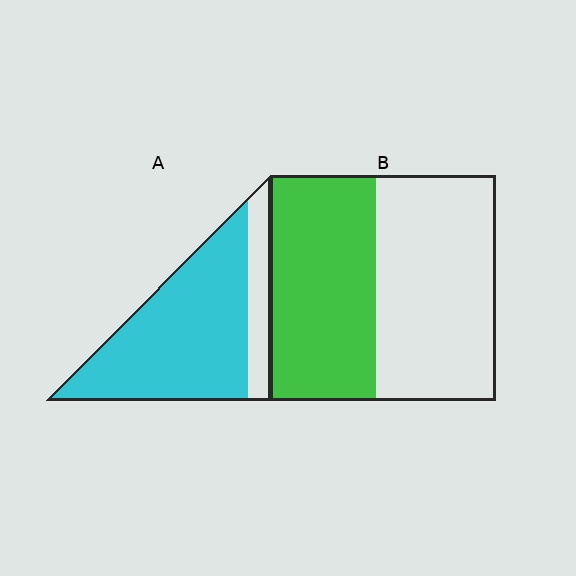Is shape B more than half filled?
Roughly half.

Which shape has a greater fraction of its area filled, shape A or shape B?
Shape A.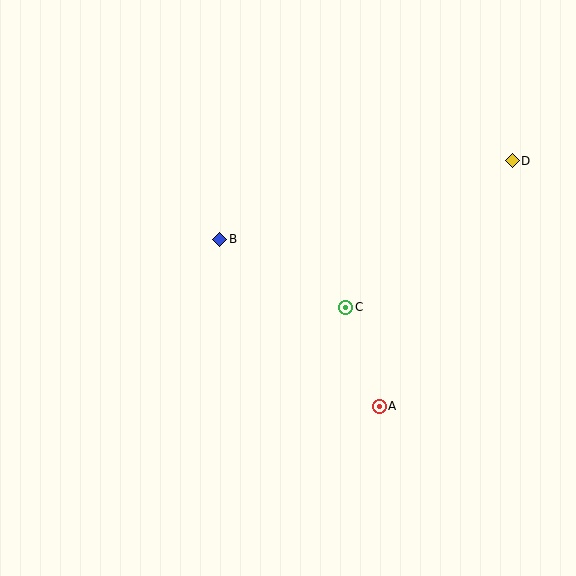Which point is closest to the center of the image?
Point C at (346, 307) is closest to the center.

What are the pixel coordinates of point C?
Point C is at (346, 307).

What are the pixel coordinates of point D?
Point D is at (512, 161).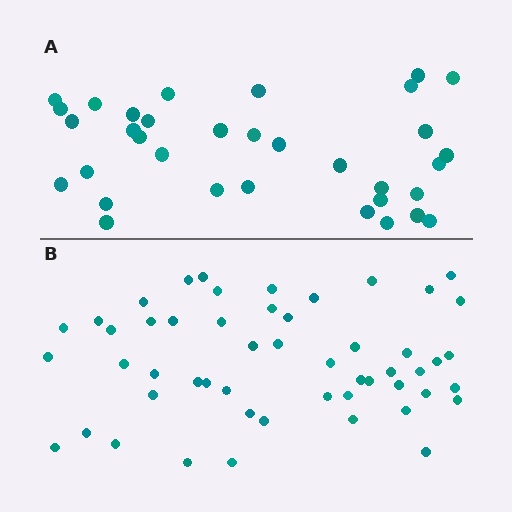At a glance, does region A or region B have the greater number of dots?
Region B (the bottom region) has more dots.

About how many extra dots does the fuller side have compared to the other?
Region B has approximately 20 more dots than region A.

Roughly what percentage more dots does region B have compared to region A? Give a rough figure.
About 55% more.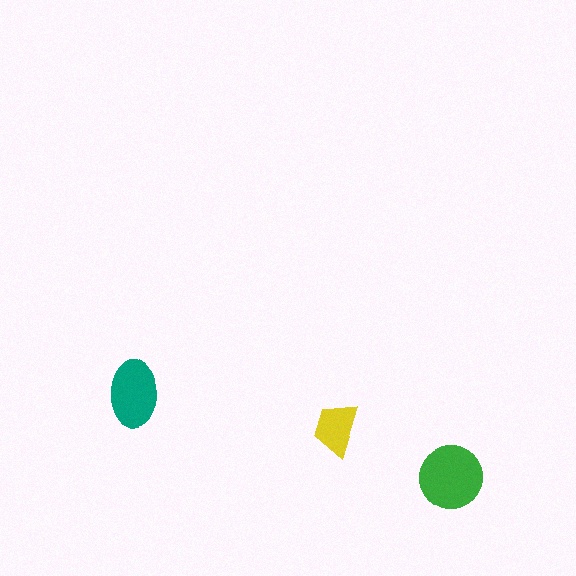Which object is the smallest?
The yellow trapezoid.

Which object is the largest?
The green circle.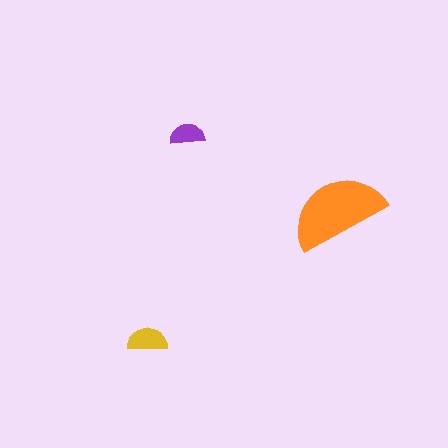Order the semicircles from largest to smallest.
the orange one, the yellow one, the purple one.